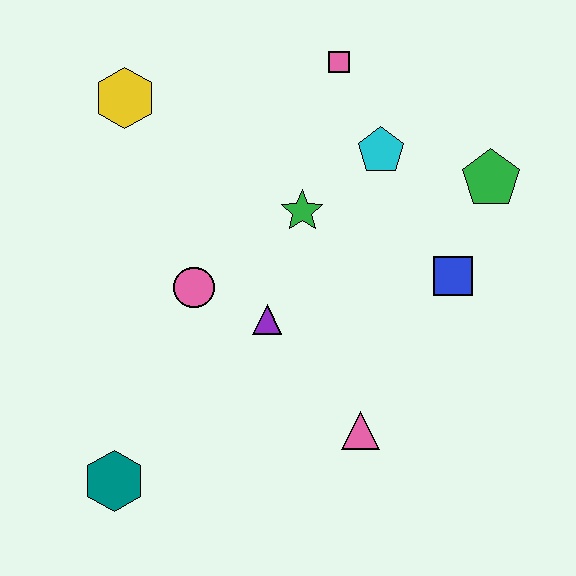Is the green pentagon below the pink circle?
No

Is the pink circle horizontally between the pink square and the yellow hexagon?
Yes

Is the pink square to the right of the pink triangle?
No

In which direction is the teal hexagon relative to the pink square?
The teal hexagon is below the pink square.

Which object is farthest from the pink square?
The teal hexagon is farthest from the pink square.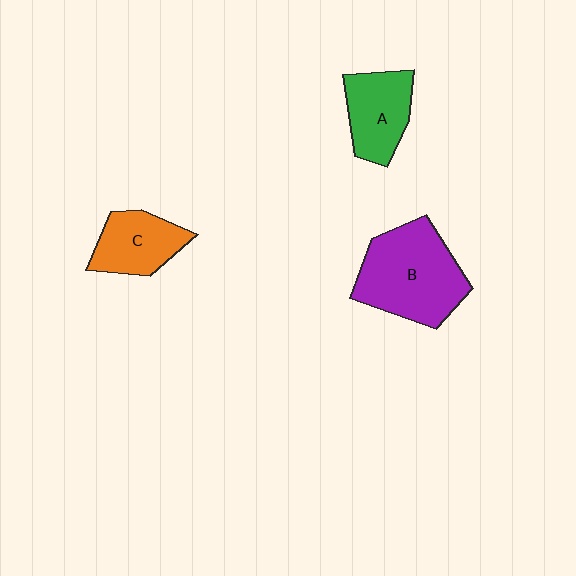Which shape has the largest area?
Shape B (purple).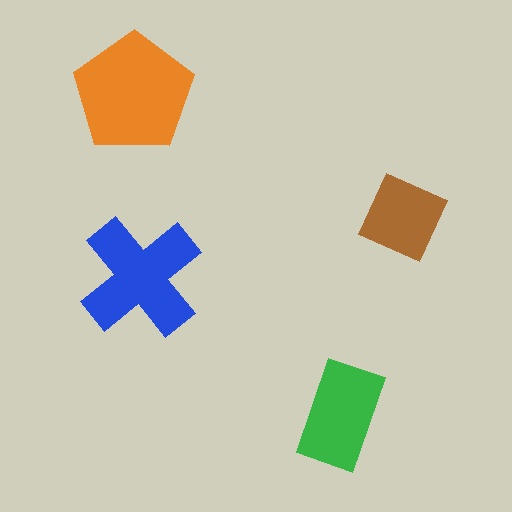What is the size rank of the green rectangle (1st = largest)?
3rd.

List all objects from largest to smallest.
The orange pentagon, the blue cross, the green rectangle, the brown square.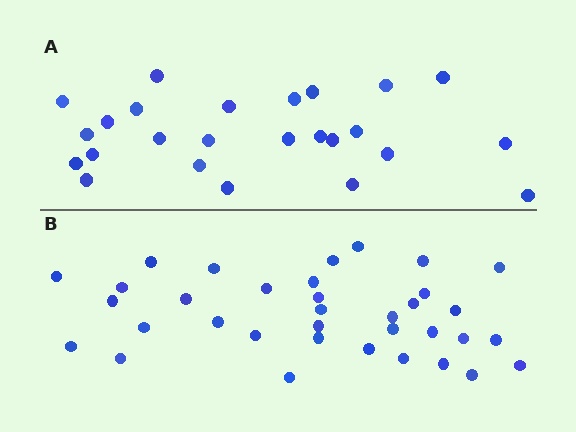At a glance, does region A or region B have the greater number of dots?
Region B (the bottom region) has more dots.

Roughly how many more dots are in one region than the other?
Region B has roughly 10 or so more dots than region A.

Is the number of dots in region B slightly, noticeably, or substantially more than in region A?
Region B has noticeably more, but not dramatically so. The ratio is roughly 1.4 to 1.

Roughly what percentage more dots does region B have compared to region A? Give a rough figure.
About 40% more.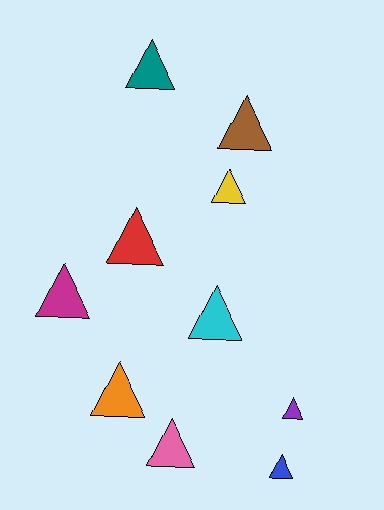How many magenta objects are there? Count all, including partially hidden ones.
There is 1 magenta object.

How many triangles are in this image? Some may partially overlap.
There are 10 triangles.